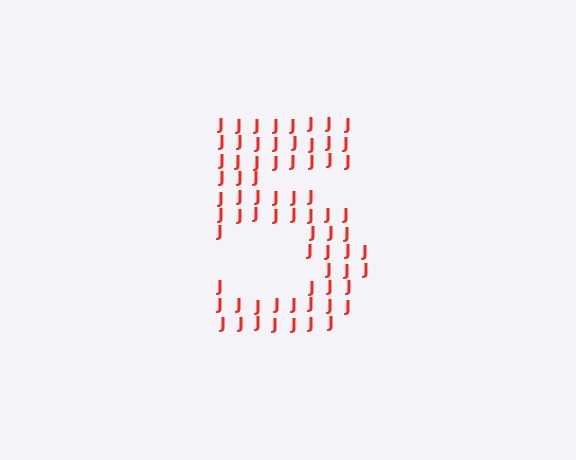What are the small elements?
The small elements are letter J's.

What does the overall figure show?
The overall figure shows the digit 5.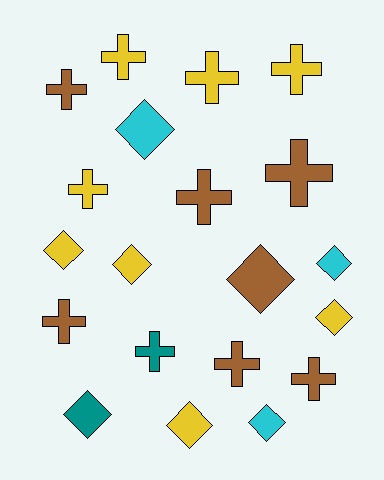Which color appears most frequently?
Yellow, with 8 objects.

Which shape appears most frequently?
Cross, with 11 objects.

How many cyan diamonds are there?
There are 3 cyan diamonds.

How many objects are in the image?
There are 20 objects.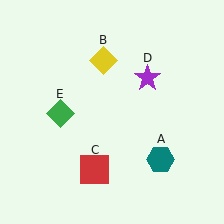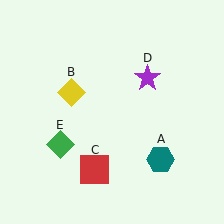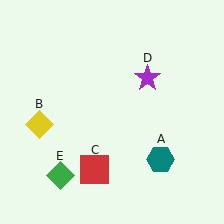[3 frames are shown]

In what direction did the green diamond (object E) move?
The green diamond (object E) moved down.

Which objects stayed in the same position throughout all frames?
Teal hexagon (object A) and red square (object C) and purple star (object D) remained stationary.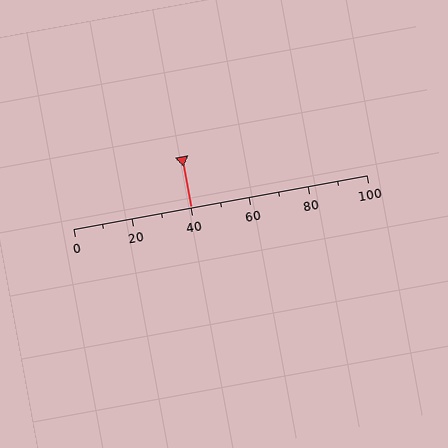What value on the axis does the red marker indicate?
The marker indicates approximately 40.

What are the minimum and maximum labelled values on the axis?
The axis runs from 0 to 100.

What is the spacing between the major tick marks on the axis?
The major ticks are spaced 20 apart.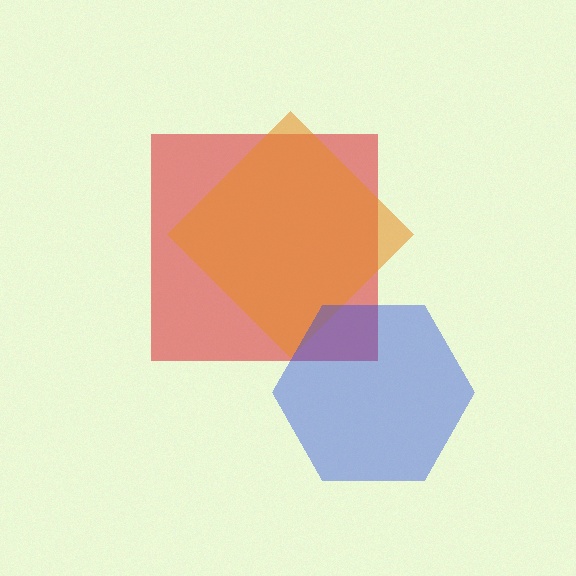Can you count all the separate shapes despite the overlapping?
Yes, there are 3 separate shapes.